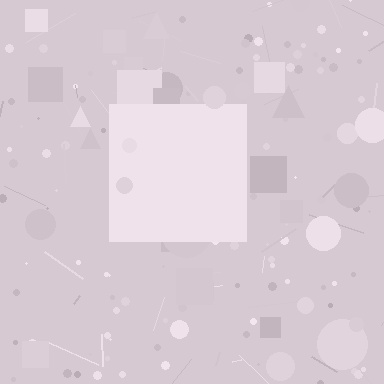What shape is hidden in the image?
A square is hidden in the image.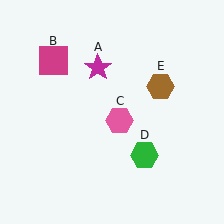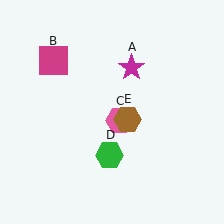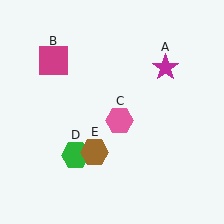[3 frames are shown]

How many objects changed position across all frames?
3 objects changed position: magenta star (object A), green hexagon (object D), brown hexagon (object E).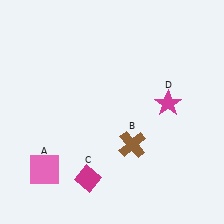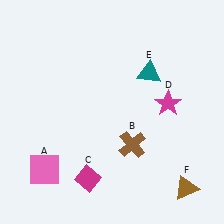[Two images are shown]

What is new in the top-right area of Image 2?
A teal triangle (E) was added in the top-right area of Image 2.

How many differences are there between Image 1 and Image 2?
There are 2 differences between the two images.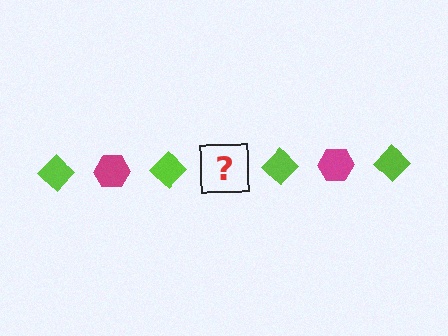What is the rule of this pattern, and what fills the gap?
The rule is that the pattern alternates between lime diamond and magenta hexagon. The gap should be filled with a magenta hexagon.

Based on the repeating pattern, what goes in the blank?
The blank should be a magenta hexagon.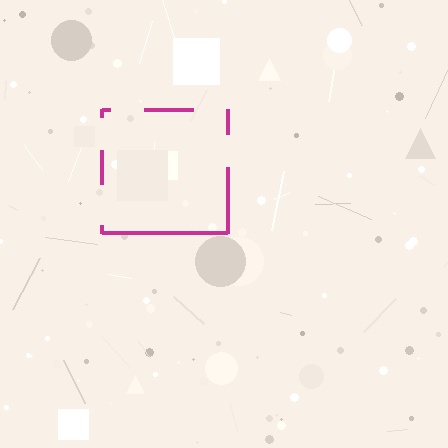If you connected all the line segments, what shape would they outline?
They would outline a square.